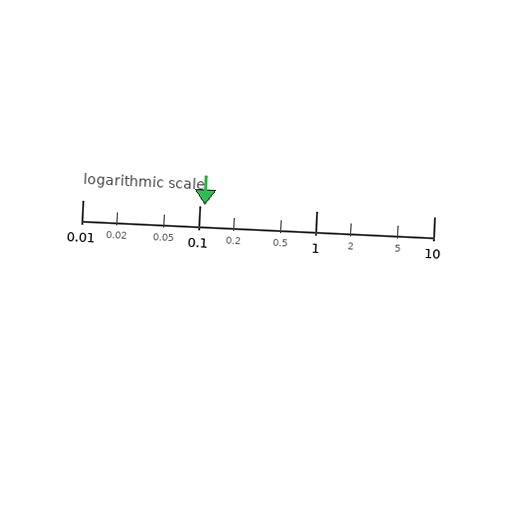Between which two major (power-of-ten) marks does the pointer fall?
The pointer is between 0.1 and 1.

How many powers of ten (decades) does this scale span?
The scale spans 3 decades, from 0.01 to 10.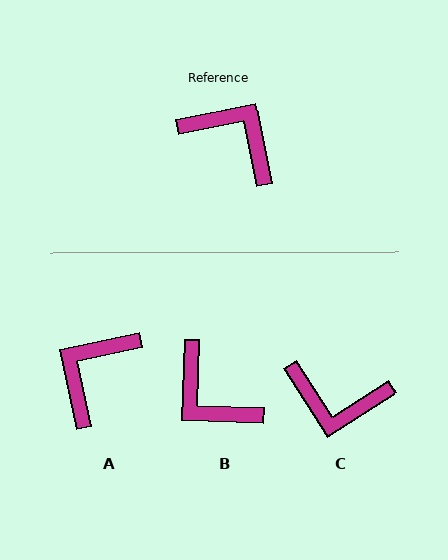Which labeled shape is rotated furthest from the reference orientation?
B, about 167 degrees away.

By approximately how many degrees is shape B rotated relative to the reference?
Approximately 167 degrees counter-clockwise.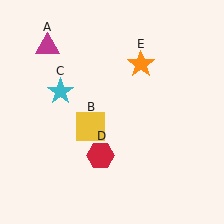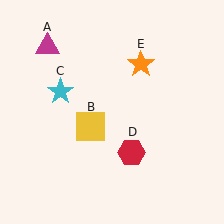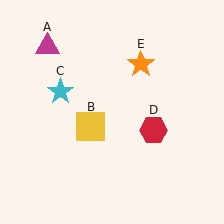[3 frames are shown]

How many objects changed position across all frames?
1 object changed position: red hexagon (object D).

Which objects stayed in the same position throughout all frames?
Magenta triangle (object A) and yellow square (object B) and cyan star (object C) and orange star (object E) remained stationary.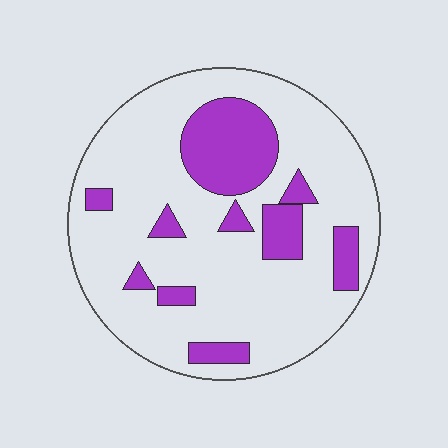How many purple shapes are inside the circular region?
10.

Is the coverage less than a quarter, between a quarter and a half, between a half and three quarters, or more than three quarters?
Less than a quarter.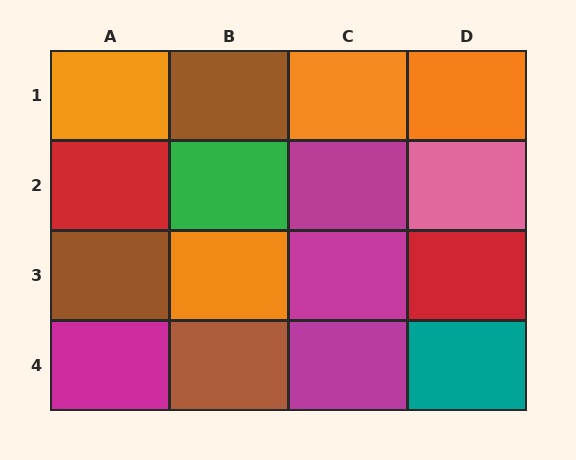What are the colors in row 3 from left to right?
Brown, orange, magenta, red.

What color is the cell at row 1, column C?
Orange.